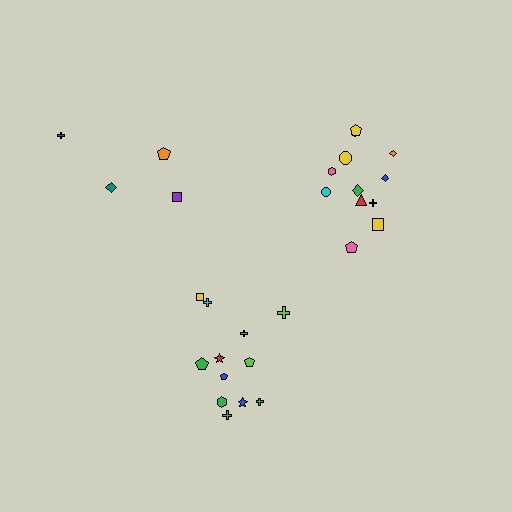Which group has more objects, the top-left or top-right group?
The top-right group.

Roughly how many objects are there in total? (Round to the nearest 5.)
Roughly 30 objects in total.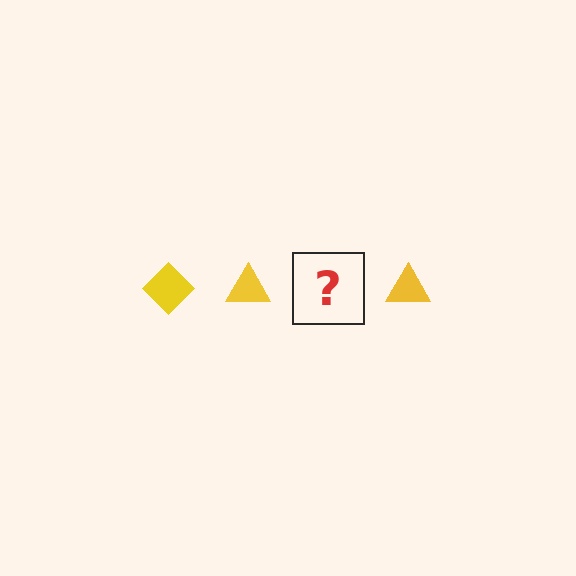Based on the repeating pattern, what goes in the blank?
The blank should be a yellow diamond.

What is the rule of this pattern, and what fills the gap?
The rule is that the pattern cycles through diamond, triangle shapes in yellow. The gap should be filled with a yellow diamond.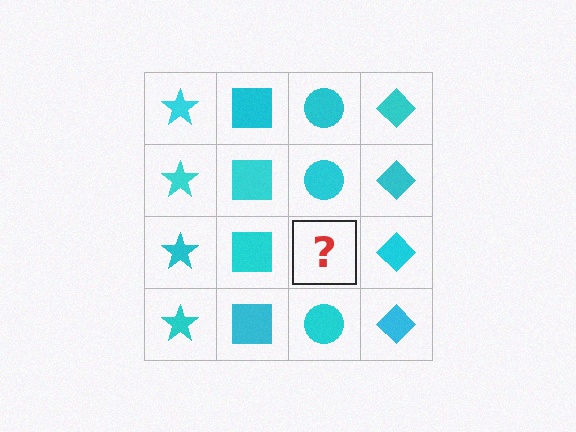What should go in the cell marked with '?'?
The missing cell should contain a cyan circle.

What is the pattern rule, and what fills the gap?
The rule is that each column has a consistent shape. The gap should be filled with a cyan circle.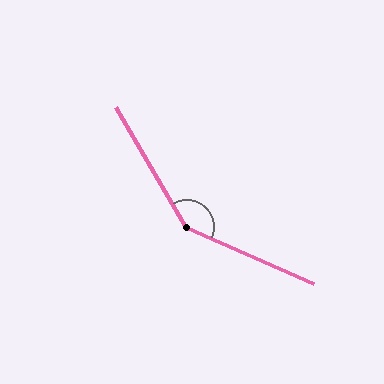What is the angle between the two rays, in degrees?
Approximately 144 degrees.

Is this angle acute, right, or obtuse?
It is obtuse.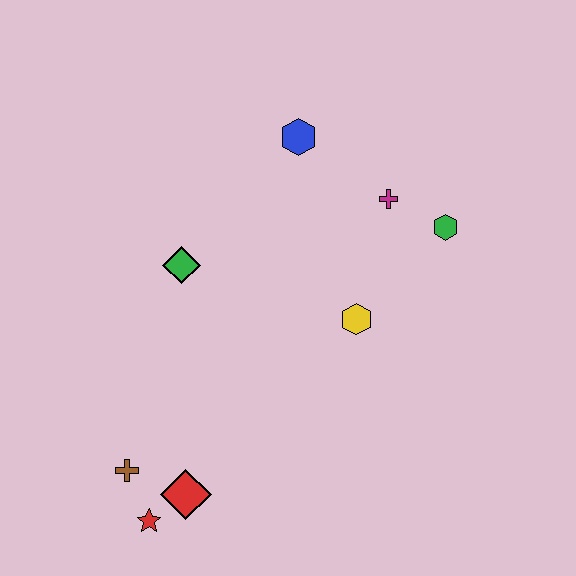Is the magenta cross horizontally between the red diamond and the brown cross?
No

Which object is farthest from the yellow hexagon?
The red star is farthest from the yellow hexagon.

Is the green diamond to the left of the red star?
No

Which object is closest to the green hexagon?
The magenta cross is closest to the green hexagon.